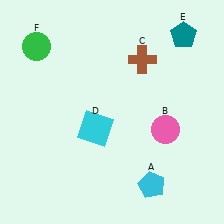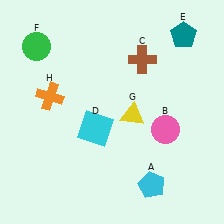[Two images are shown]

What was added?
A yellow triangle (G), an orange cross (H) were added in Image 2.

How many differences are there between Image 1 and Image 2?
There are 2 differences between the two images.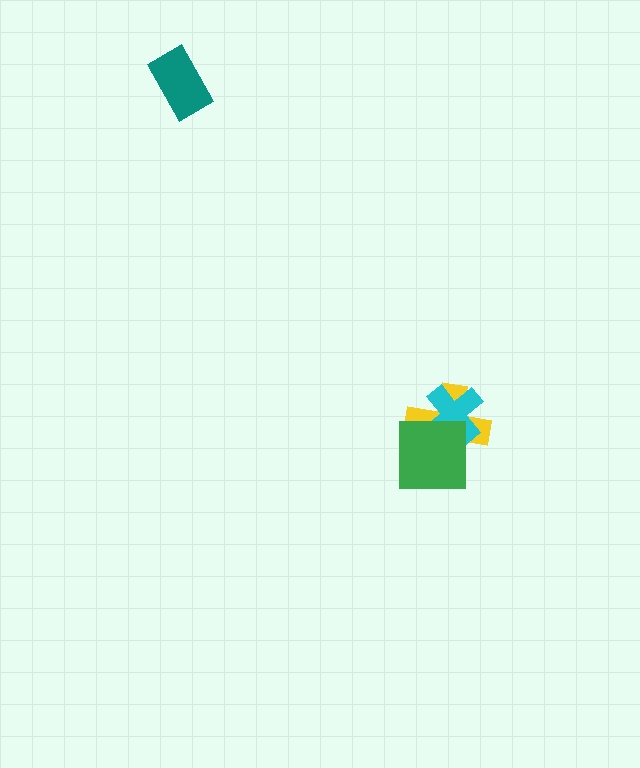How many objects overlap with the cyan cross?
2 objects overlap with the cyan cross.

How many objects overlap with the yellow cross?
2 objects overlap with the yellow cross.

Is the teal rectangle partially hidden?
No, no other shape covers it.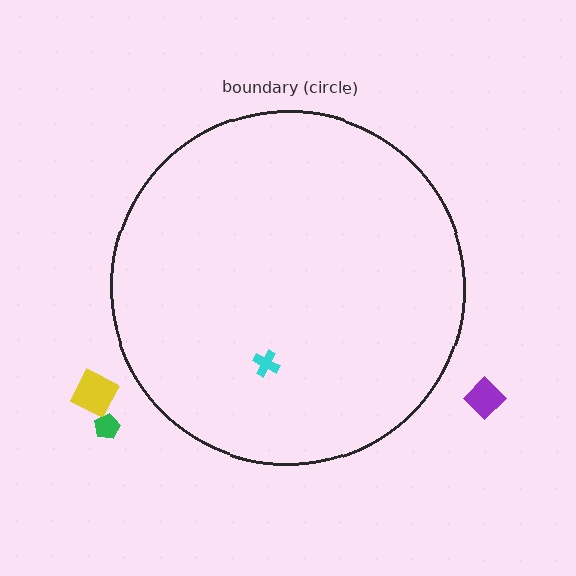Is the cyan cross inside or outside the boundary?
Inside.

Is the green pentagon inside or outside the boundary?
Outside.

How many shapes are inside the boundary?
1 inside, 3 outside.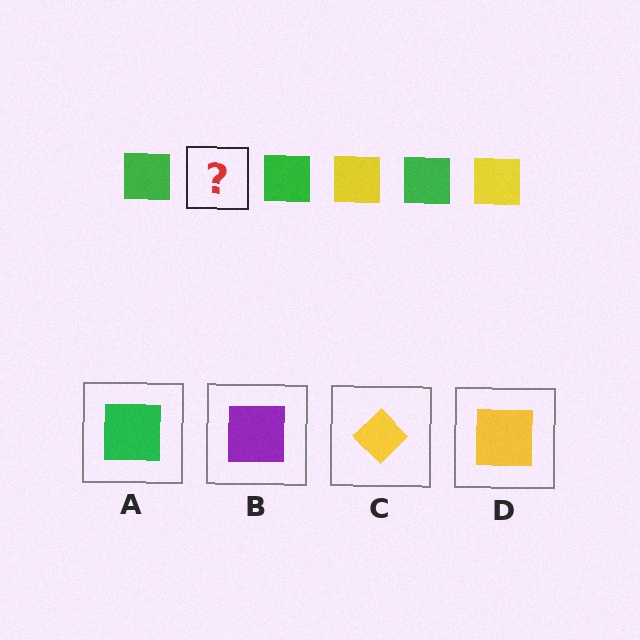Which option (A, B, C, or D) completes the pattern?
D.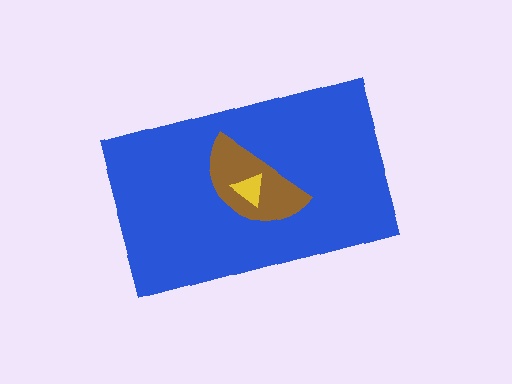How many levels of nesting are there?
3.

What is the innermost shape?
The yellow triangle.